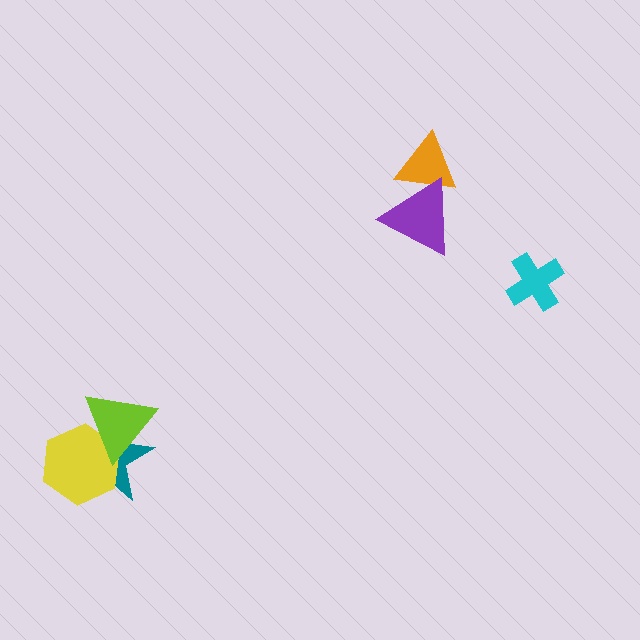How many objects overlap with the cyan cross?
0 objects overlap with the cyan cross.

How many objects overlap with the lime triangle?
2 objects overlap with the lime triangle.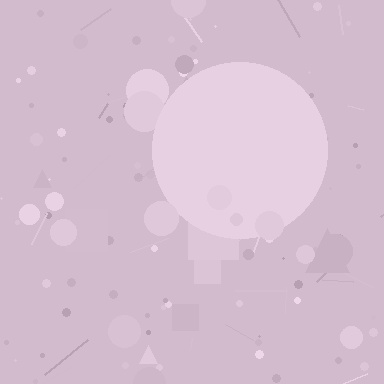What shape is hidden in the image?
A circle is hidden in the image.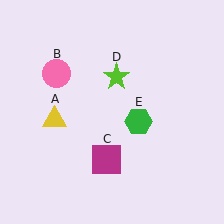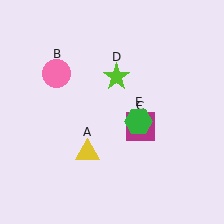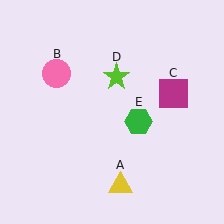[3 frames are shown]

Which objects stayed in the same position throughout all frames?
Pink circle (object B) and lime star (object D) and green hexagon (object E) remained stationary.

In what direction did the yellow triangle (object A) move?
The yellow triangle (object A) moved down and to the right.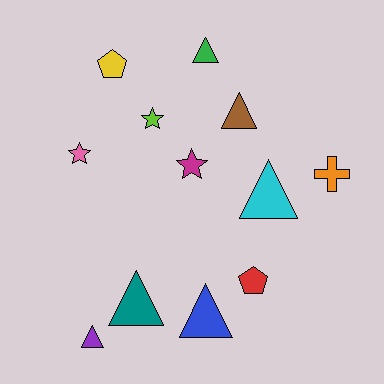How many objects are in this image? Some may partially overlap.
There are 12 objects.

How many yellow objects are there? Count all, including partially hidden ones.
There is 1 yellow object.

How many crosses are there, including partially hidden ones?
There is 1 cross.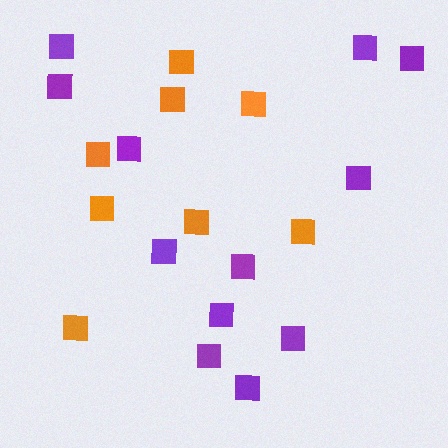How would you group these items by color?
There are 2 groups: one group of orange squares (8) and one group of purple squares (12).